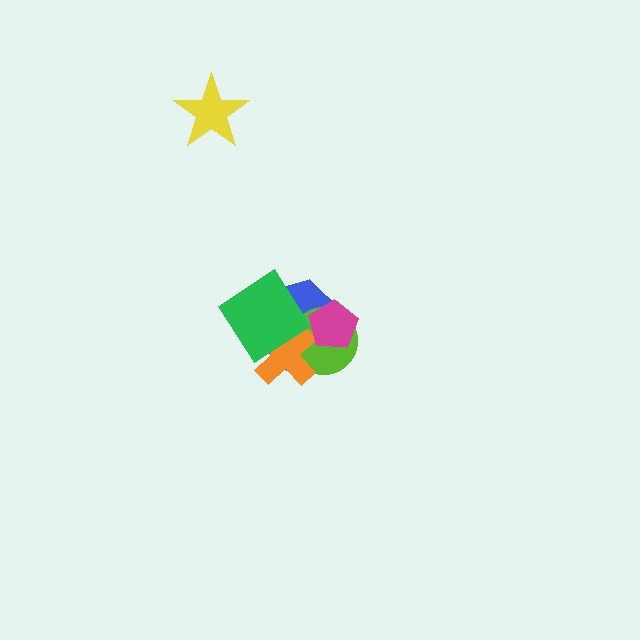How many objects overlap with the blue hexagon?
4 objects overlap with the blue hexagon.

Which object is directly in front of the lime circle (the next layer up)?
The orange cross is directly in front of the lime circle.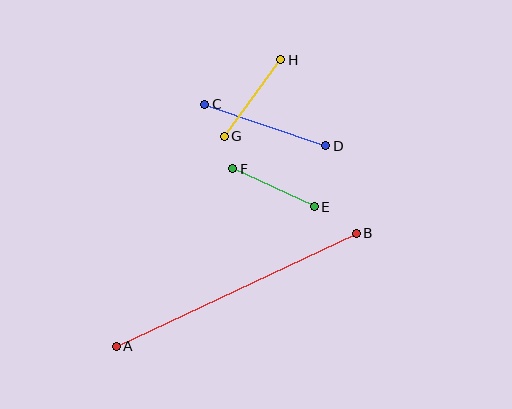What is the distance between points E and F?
The distance is approximately 90 pixels.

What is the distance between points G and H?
The distance is approximately 95 pixels.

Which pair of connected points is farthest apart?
Points A and B are farthest apart.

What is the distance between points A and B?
The distance is approximately 265 pixels.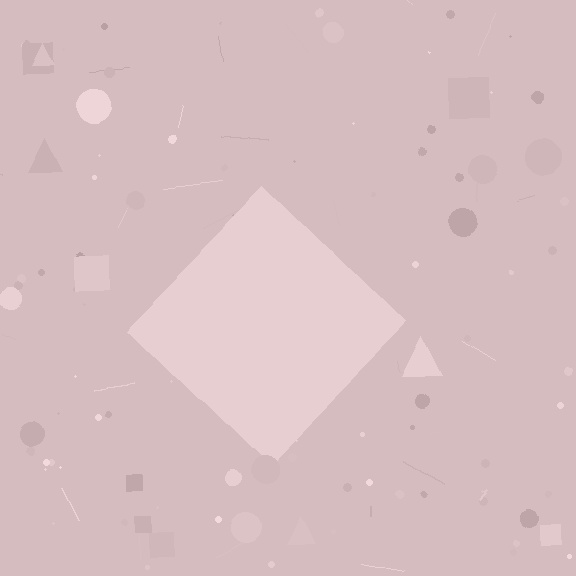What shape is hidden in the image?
A diamond is hidden in the image.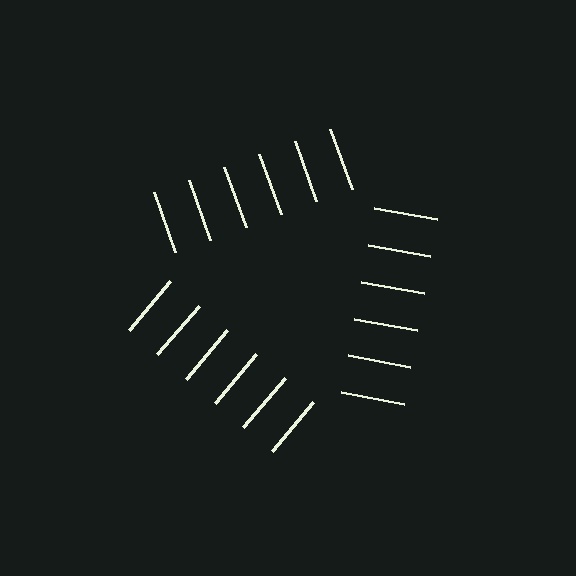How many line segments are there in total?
18 — 6 along each of the 3 edges.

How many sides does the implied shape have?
3 sides — the line-ends trace a triangle.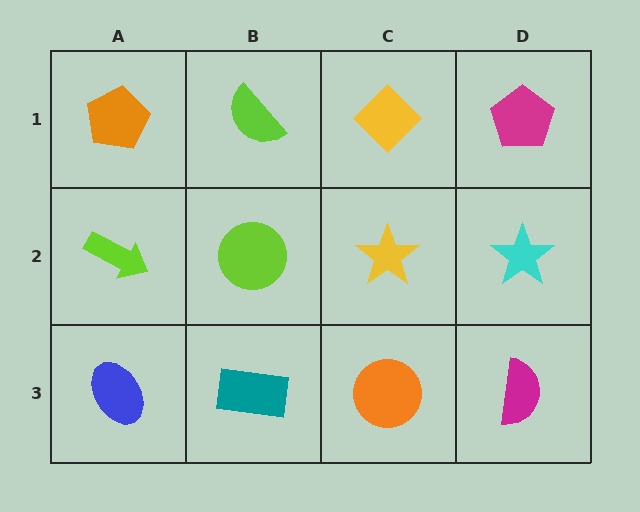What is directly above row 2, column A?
An orange pentagon.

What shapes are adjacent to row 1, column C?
A yellow star (row 2, column C), a lime semicircle (row 1, column B), a magenta pentagon (row 1, column D).